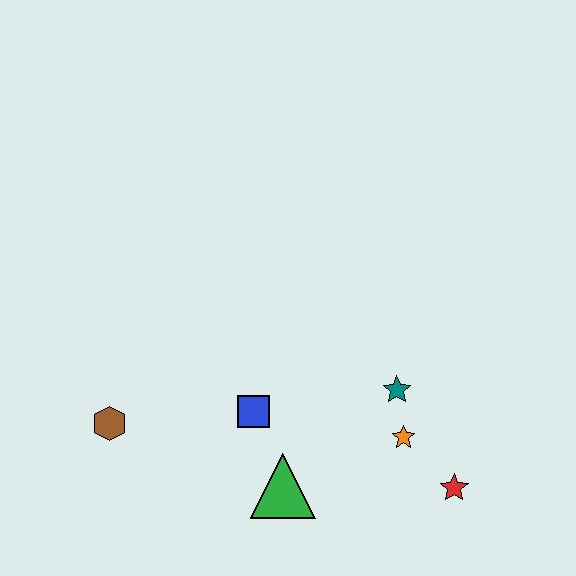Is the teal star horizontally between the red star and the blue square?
Yes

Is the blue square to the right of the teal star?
No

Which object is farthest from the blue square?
The red star is farthest from the blue square.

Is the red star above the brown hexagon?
No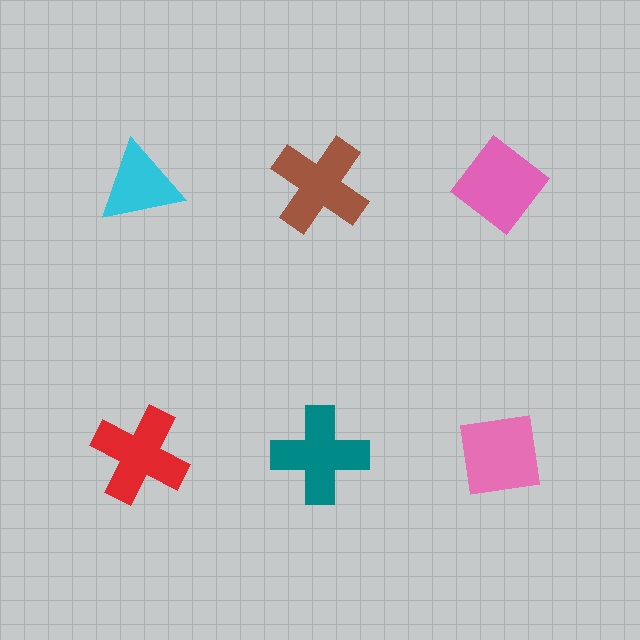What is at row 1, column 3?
A pink diamond.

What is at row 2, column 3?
A pink square.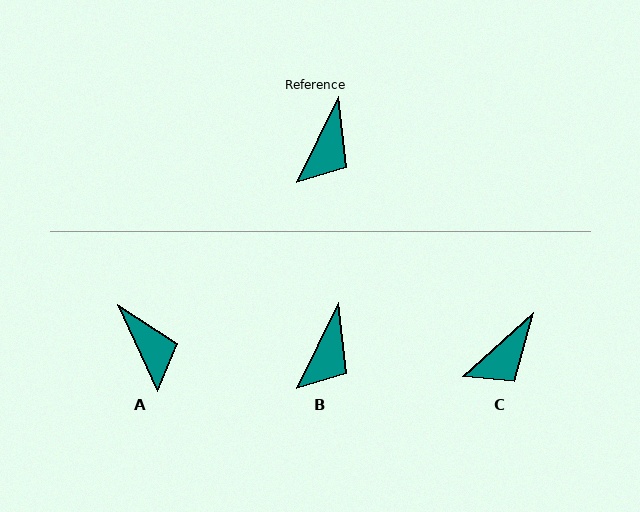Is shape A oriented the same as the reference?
No, it is off by about 51 degrees.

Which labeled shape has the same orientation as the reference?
B.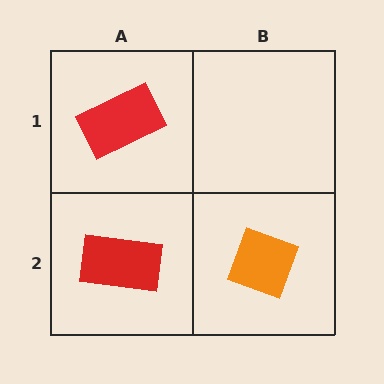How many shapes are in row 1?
1 shape.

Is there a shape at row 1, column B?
No, that cell is empty.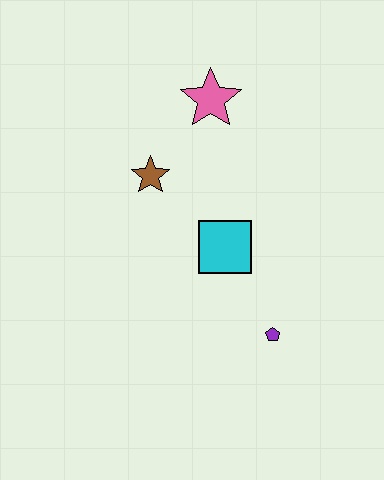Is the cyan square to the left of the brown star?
No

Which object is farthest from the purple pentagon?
The pink star is farthest from the purple pentagon.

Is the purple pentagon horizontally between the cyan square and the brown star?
No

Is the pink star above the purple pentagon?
Yes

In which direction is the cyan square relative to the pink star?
The cyan square is below the pink star.